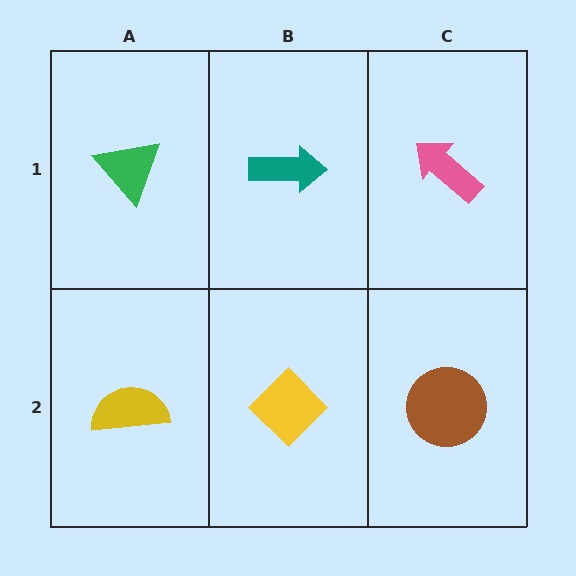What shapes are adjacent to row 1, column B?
A yellow diamond (row 2, column B), a green triangle (row 1, column A), a pink arrow (row 1, column C).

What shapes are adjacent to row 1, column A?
A yellow semicircle (row 2, column A), a teal arrow (row 1, column B).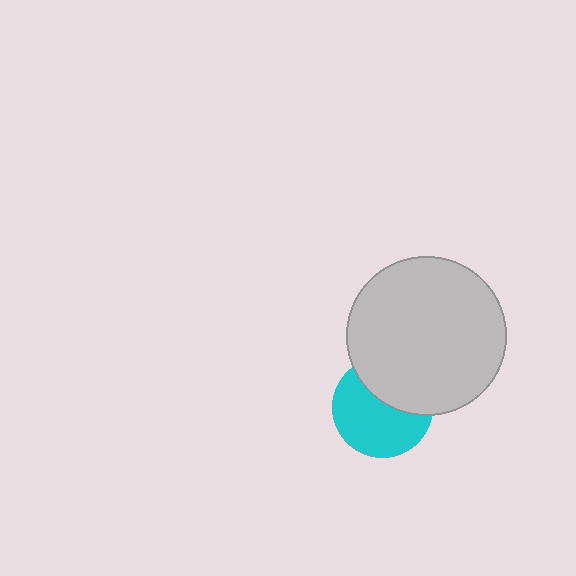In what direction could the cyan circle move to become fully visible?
The cyan circle could move down. That would shift it out from behind the light gray circle entirely.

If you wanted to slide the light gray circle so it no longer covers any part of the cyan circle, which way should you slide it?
Slide it up — that is the most direct way to separate the two shapes.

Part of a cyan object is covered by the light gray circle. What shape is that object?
It is a circle.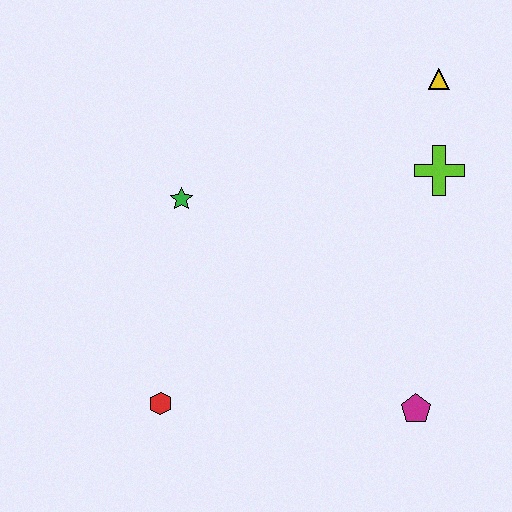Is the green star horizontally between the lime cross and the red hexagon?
Yes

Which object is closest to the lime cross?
The yellow triangle is closest to the lime cross.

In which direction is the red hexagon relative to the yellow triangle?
The red hexagon is below the yellow triangle.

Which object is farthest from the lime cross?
The red hexagon is farthest from the lime cross.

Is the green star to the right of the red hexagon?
Yes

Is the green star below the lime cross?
Yes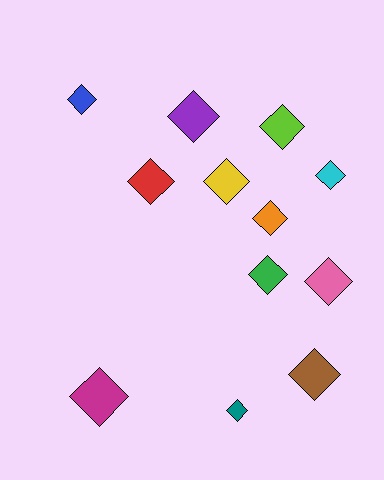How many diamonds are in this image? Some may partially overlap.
There are 12 diamonds.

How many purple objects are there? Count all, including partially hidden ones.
There is 1 purple object.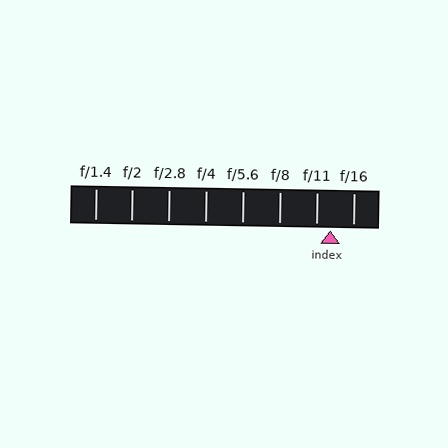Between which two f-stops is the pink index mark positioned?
The index mark is between f/11 and f/16.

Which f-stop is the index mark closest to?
The index mark is closest to f/11.